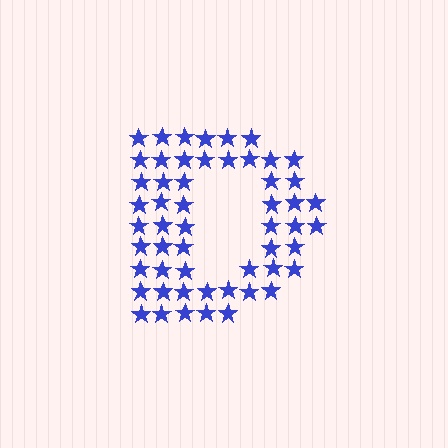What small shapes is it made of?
It is made of small stars.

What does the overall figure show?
The overall figure shows the letter D.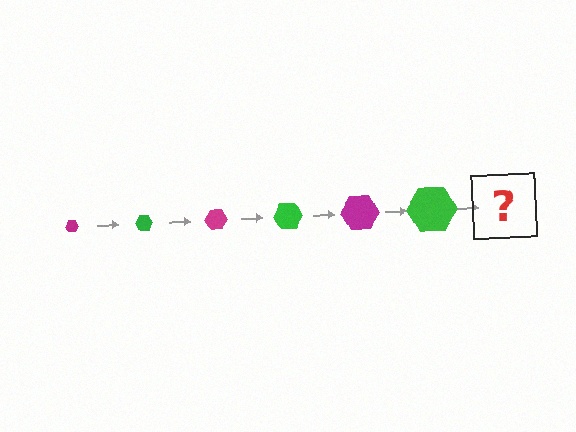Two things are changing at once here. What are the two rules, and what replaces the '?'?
The two rules are that the hexagon grows larger each step and the color cycles through magenta and green. The '?' should be a magenta hexagon, larger than the previous one.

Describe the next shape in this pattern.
It should be a magenta hexagon, larger than the previous one.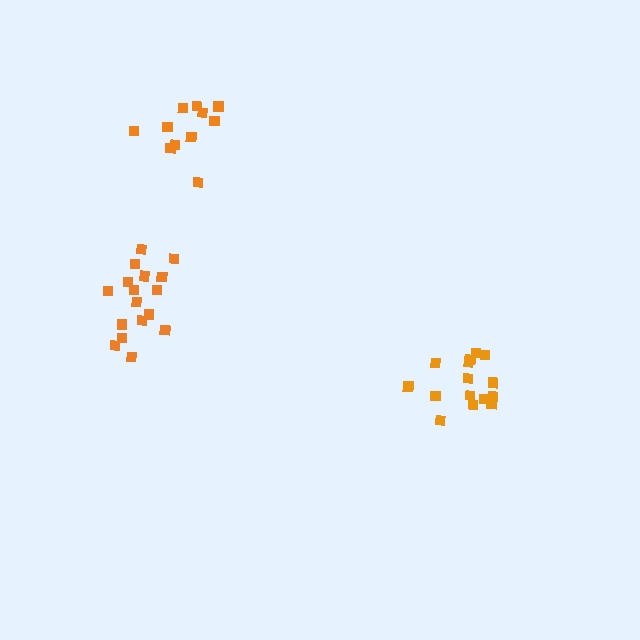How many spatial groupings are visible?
There are 3 spatial groupings.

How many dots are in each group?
Group 1: 15 dots, Group 2: 11 dots, Group 3: 17 dots (43 total).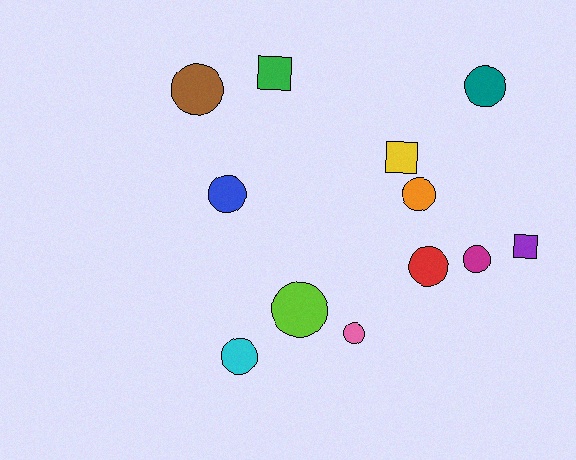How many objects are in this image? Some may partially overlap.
There are 12 objects.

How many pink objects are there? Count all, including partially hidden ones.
There is 1 pink object.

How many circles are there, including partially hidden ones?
There are 9 circles.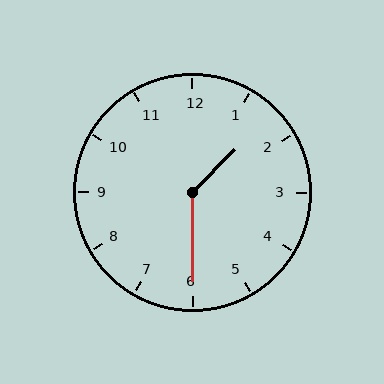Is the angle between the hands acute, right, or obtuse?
It is obtuse.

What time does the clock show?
1:30.